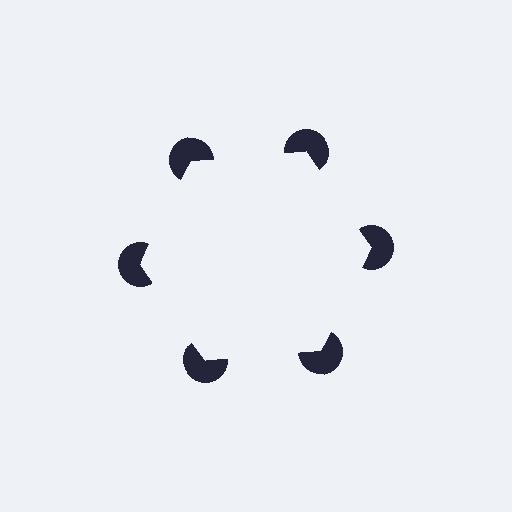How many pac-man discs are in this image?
There are 6 — one at each vertex of the illusory hexagon.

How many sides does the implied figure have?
6 sides.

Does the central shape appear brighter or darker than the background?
It typically appears slightly brighter than the background, even though no actual brightness change is drawn.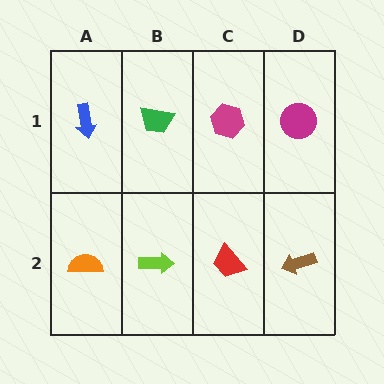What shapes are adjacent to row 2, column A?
A blue arrow (row 1, column A), a lime arrow (row 2, column B).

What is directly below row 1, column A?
An orange semicircle.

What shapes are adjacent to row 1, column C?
A red trapezoid (row 2, column C), a green trapezoid (row 1, column B), a magenta circle (row 1, column D).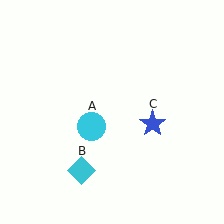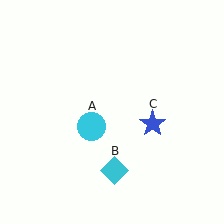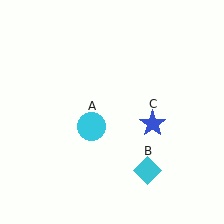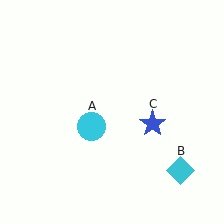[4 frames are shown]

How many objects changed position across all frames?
1 object changed position: cyan diamond (object B).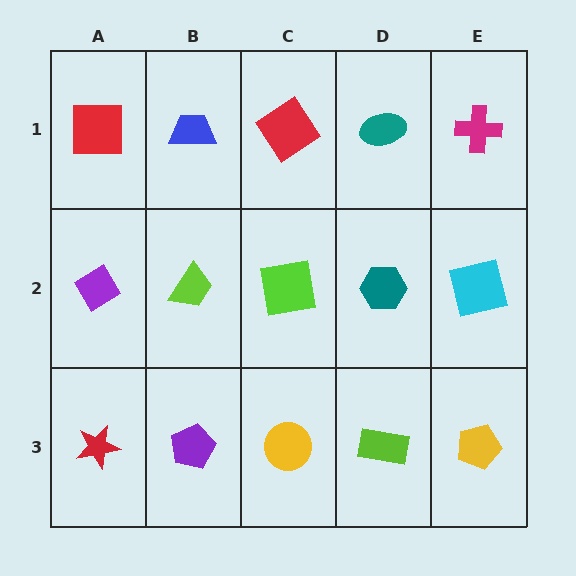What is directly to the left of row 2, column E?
A teal hexagon.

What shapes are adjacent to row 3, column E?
A cyan square (row 2, column E), a lime rectangle (row 3, column D).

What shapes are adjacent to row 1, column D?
A teal hexagon (row 2, column D), a red diamond (row 1, column C), a magenta cross (row 1, column E).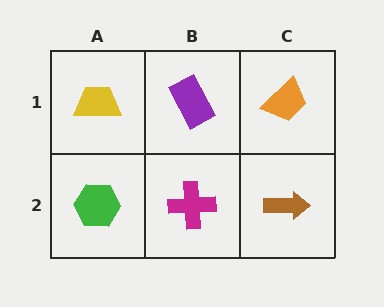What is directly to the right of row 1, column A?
A purple rectangle.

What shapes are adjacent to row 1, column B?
A magenta cross (row 2, column B), a yellow trapezoid (row 1, column A), an orange trapezoid (row 1, column C).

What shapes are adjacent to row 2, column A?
A yellow trapezoid (row 1, column A), a magenta cross (row 2, column B).